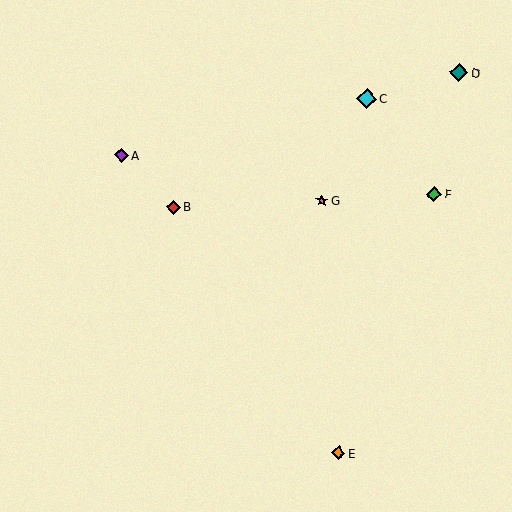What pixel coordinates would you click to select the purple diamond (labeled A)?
Click at (121, 155) to select the purple diamond A.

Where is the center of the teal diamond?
The center of the teal diamond is at (459, 73).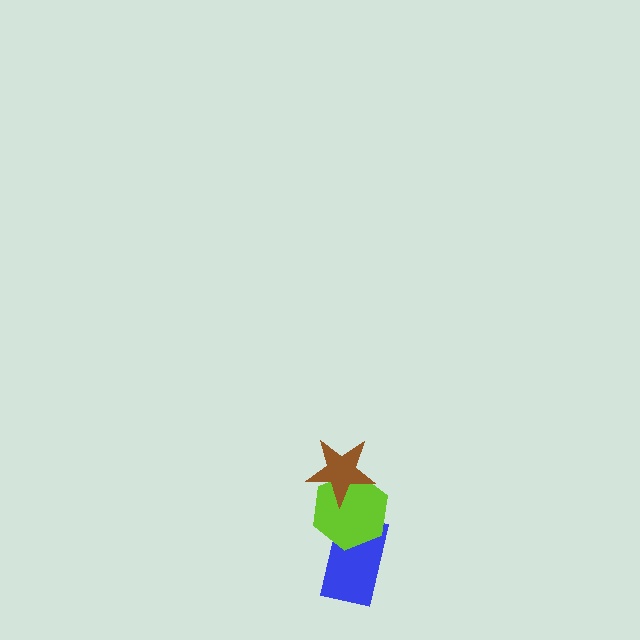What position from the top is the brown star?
The brown star is 1st from the top.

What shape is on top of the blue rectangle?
The lime hexagon is on top of the blue rectangle.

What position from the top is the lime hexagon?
The lime hexagon is 2nd from the top.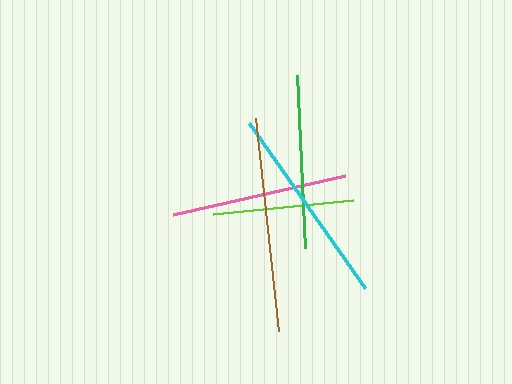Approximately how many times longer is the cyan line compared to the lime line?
The cyan line is approximately 1.4 times the length of the lime line.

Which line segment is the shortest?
The lime line is the shortest at approximately 140 pixels.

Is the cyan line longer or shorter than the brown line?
The brown line is longer than the cyan line.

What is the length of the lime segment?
The lime segment is approximately 140 pixels long.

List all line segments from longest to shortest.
From longest to shortest: brown, cyan, pink, green, lime.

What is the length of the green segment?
The green segment is approximately 174 pixels long.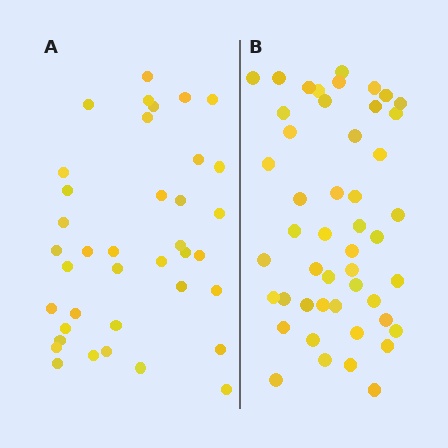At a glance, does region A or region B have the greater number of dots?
Region B (the right region) has more dots.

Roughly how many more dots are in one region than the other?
Region B has roughly 10 or so more dots than region A.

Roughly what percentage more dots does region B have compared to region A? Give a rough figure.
About 25% more.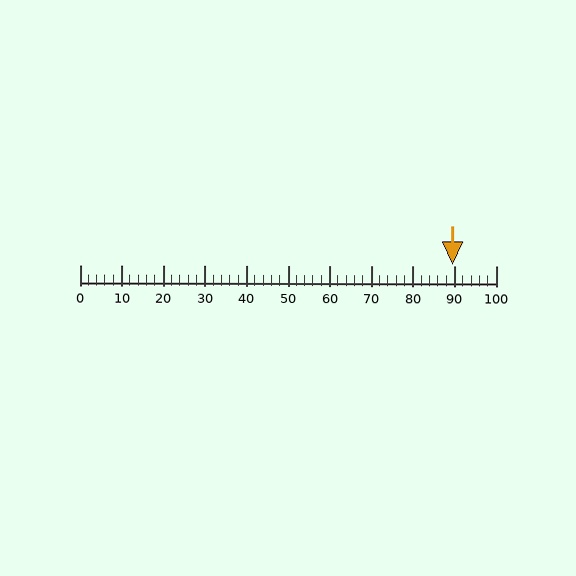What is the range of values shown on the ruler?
The ruler shows values from 0 to 100.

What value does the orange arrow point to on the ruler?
The orange arrow points to approximately 90.